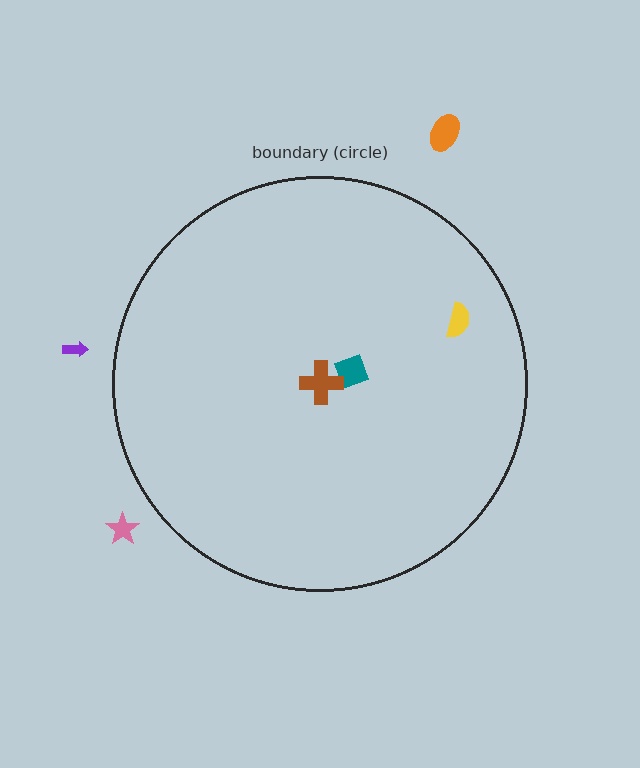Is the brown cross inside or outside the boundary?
Inside.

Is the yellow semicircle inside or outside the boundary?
Inside.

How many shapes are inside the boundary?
3 inside, 3 outside.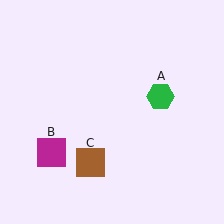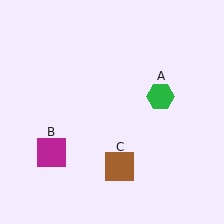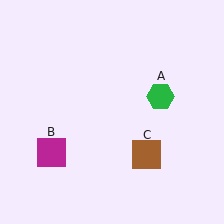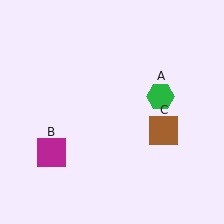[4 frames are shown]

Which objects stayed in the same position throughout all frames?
Green hexagon (object A) and magenta square (object B) remained stationary.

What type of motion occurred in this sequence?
The brown square (object C) rotated counterclockwise around the center of the scene.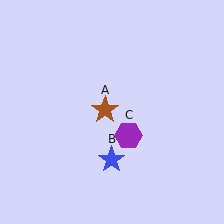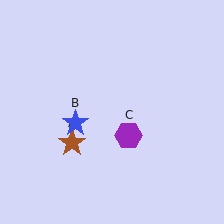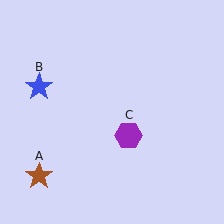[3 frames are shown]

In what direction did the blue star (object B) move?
The blue star (object B) moved up and to the left.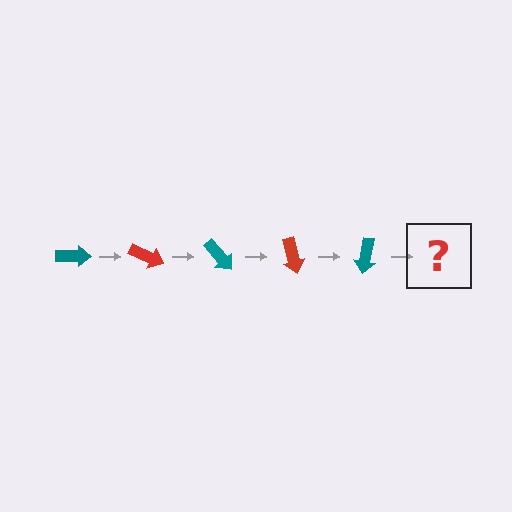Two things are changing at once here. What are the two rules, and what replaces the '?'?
The two rules are that it rotates 25 degrees each step and the color cycles through teal and red. The '?' should be a red arrow, rotated 125 degrees from the start.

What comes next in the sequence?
The next element should be a red arrow, rotated 125 degrees from the start.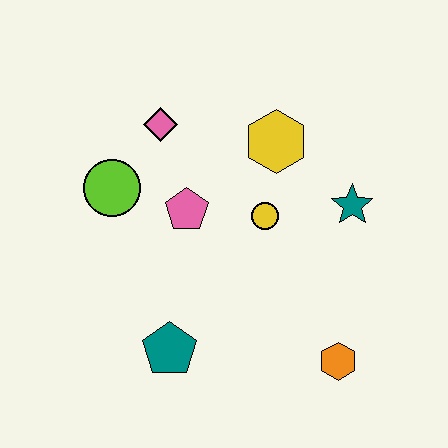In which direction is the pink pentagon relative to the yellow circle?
The pink pentagon is to the left of the yellow circle.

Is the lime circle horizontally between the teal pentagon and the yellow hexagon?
No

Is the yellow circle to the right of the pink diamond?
Yes